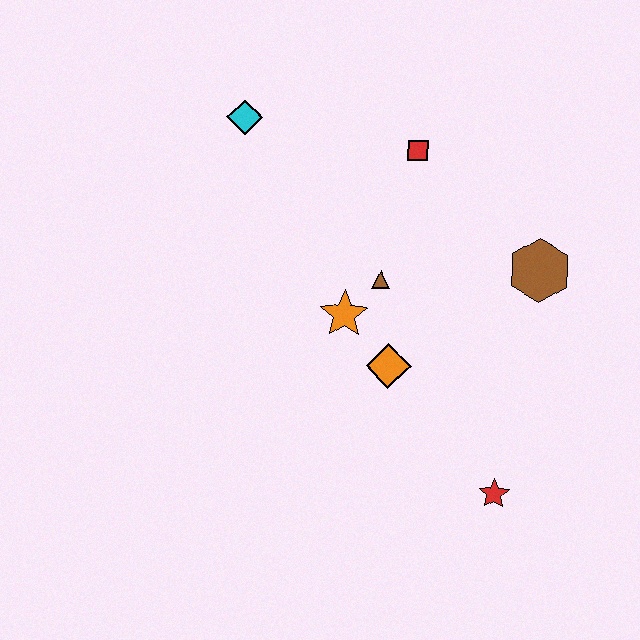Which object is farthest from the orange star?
The red star is farthest from the orange star.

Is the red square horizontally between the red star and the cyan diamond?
Yes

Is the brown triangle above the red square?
No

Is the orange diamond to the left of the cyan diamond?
No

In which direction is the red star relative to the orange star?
The red star is below the orange star.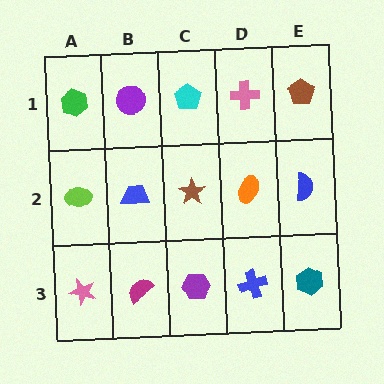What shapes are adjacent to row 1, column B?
A blue trapezoid (row 2, column B), a green hexagon (row 1, column A), a cyan pentagon (row 1, column C).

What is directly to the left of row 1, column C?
A purple circle.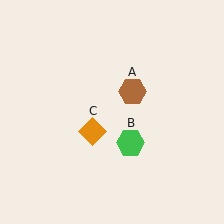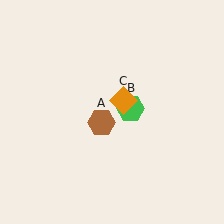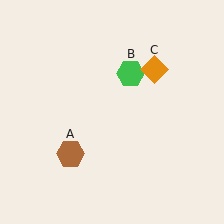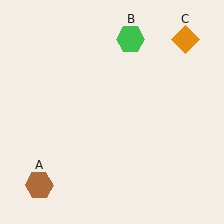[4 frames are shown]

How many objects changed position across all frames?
3 objects changed position: brown hexagon (object A), green hexagon (object B), orange diamond (object C).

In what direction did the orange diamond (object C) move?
The orange diamond (object C) moved up and to the right.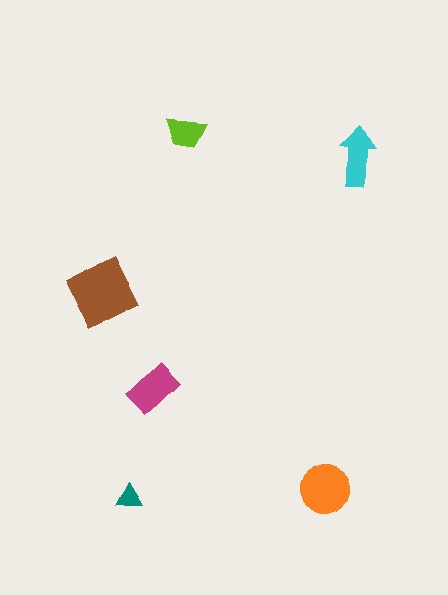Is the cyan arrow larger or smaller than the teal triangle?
Larger.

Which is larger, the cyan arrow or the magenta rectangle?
The magenta rectangle.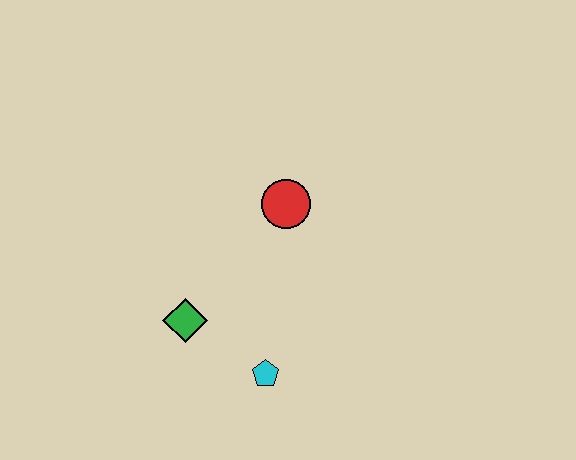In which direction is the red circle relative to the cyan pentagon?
The red circle is above the cyan pentagon.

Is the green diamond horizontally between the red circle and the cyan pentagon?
No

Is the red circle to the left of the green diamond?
No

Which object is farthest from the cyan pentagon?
The red circle is farthest from the cyan pentagon.